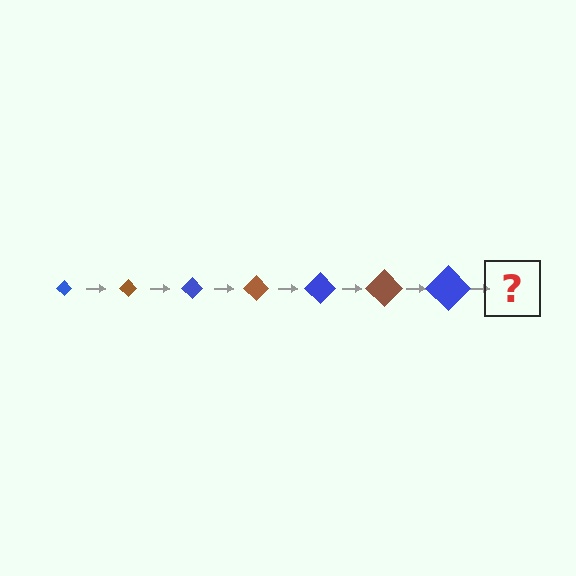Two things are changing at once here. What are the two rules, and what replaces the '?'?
The two rules are that the diamond grows larger each step and the color cycles through blue and brown. The '?' should be a brown diamond, larger than the previous one.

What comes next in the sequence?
The next element should be a brown diamond, larger than the previous one.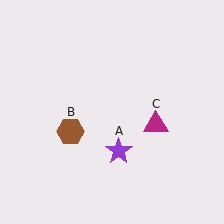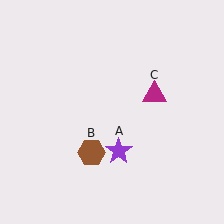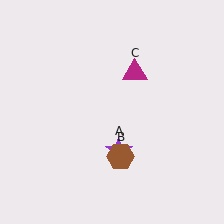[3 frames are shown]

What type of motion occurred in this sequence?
The brown hexagon (object B), magenta triangle (object C) rotated counterclockwise around the center of the scene.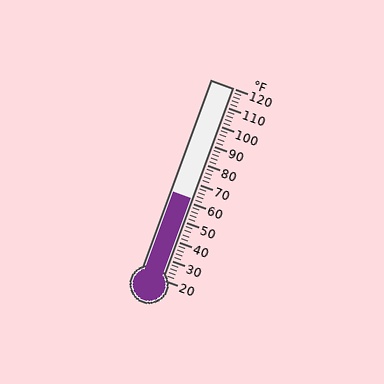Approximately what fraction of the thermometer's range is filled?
The thermometer is filled to approximately 40% of its range.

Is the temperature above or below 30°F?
The temperature is above 30°F.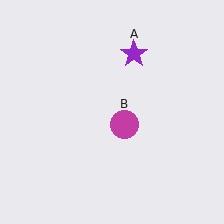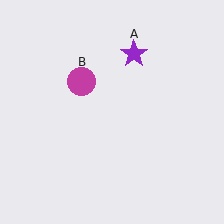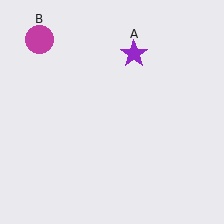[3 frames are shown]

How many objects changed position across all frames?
1 object changed position: magenta circle (object B).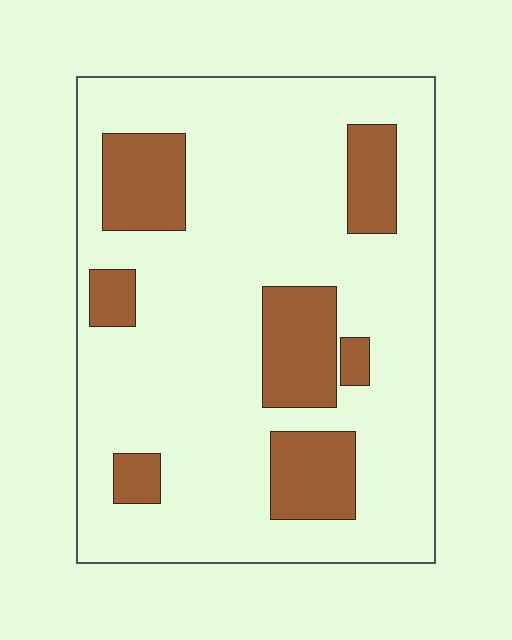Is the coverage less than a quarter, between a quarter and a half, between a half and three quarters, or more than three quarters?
Less than a quarter.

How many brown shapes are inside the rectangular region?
7.